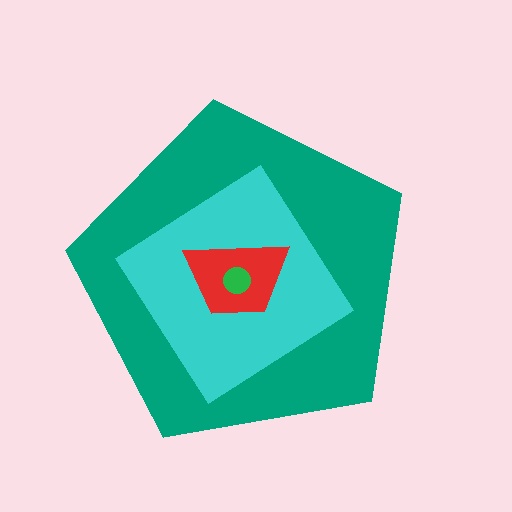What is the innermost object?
The green circle.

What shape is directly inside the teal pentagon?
The cyan diamond.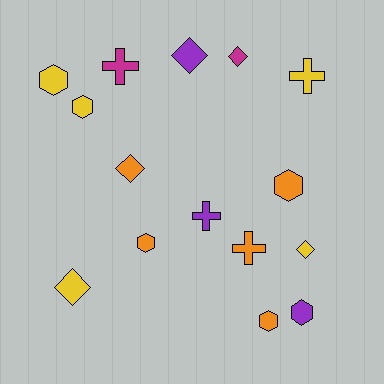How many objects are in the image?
There are 15 objects.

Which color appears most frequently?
Orange, with 5 objects.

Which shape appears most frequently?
Hexagon, with 6 objects.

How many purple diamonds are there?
There is 1 purple diamond.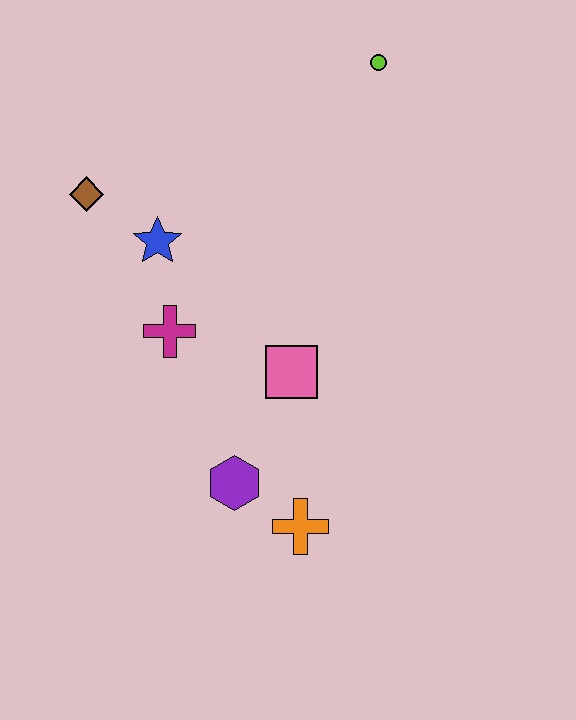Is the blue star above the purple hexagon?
Yes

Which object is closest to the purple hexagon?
The orange cross is closest to the purple hexagon.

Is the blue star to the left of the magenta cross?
Yes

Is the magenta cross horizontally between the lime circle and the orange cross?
No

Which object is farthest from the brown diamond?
The orange cross is farthest from the brown diamond.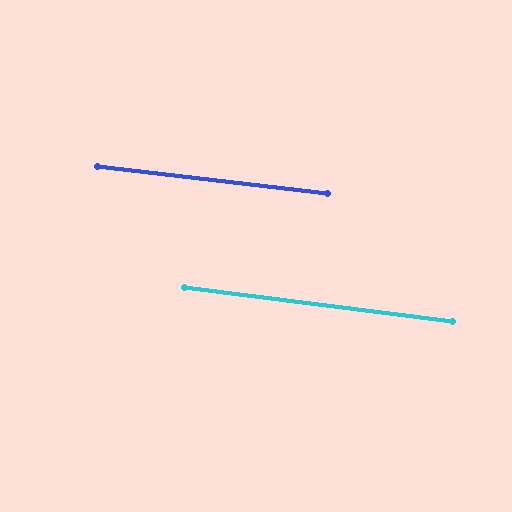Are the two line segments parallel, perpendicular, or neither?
Parallel — their directions differ by only 0.4°.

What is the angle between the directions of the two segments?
Approximately 0 degrees.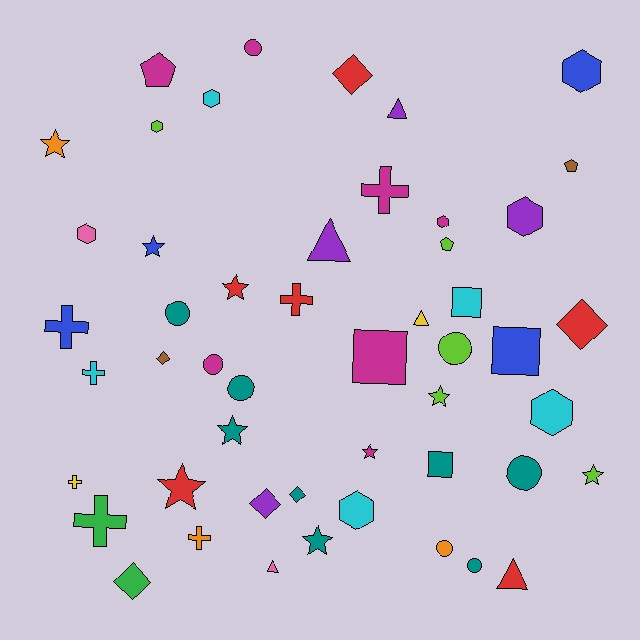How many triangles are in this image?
There are 5 triangles.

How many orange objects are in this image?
There are 3 orange objects.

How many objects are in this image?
There are 50 objects.